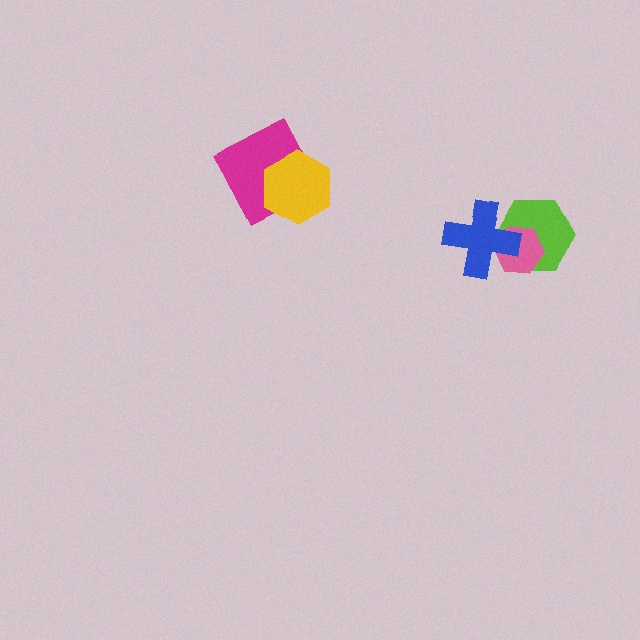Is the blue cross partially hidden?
No, no other shape covers it.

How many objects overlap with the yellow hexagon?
1 object overlaps with the yellow hexagon.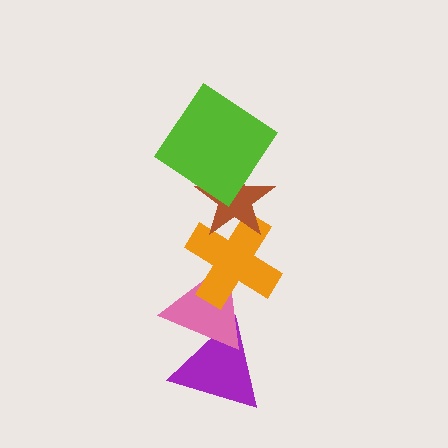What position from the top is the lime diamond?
The lime diamond is 1st from the top.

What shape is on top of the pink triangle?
The orange cross is on top of the pink triangle.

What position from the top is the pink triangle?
The pink triangle is 4th from the top.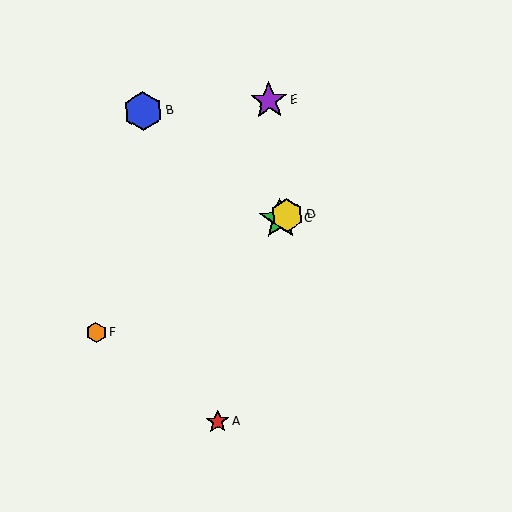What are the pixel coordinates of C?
Object C is at (280, 219).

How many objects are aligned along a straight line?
3 objects (C, D, F) are aligned along a straight line.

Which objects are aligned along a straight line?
Objects C, D, F are aligned along a straight line.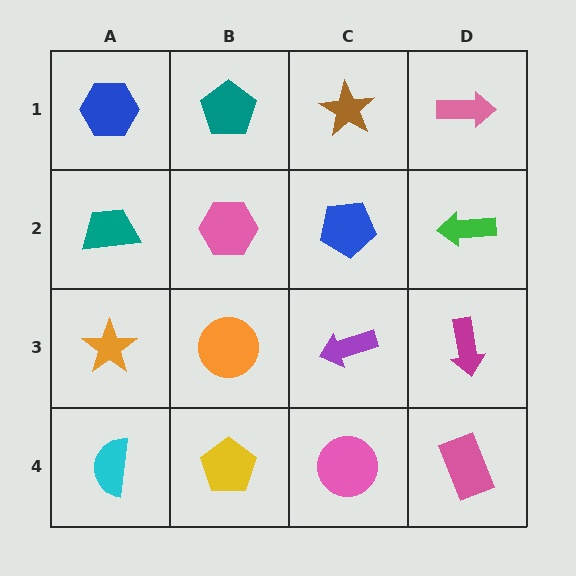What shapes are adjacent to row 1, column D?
A green arrow (row 2, column D), a brown star (row 1, column C).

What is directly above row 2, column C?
A brown star.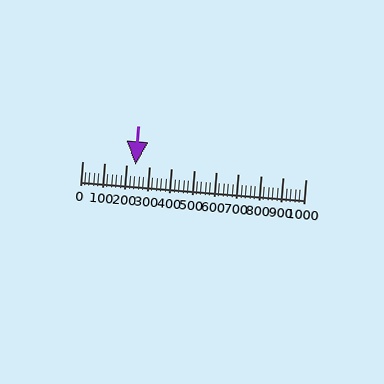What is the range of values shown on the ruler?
The ruler shows values from 0 to 1000.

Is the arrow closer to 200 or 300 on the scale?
The arrow is closer to 200.